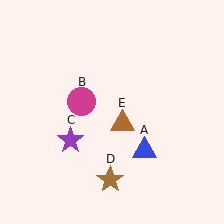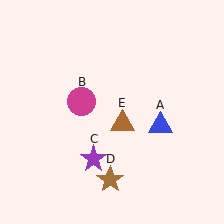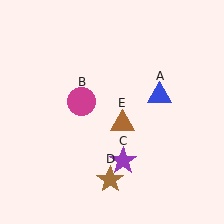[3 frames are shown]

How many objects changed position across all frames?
2 objects changed position: blue triangle (object A), purple star (object C).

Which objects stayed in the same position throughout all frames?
Magenta circle (object B) and brown star (object D) and brown triangle (object E) remained stationary.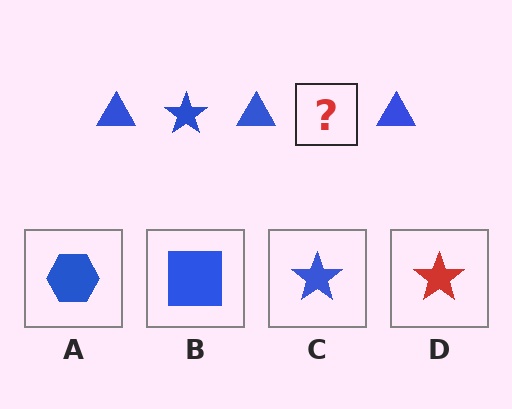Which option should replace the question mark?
Option C.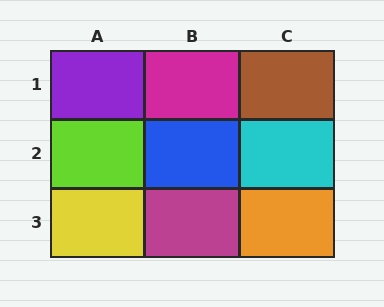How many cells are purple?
1 cell is purple.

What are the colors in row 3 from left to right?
Yellow, magenta, orange.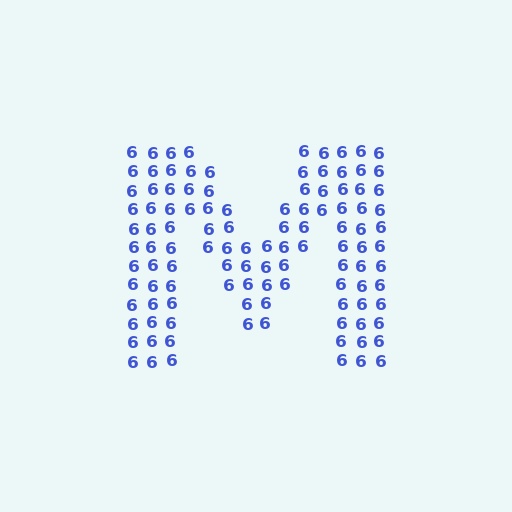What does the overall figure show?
The overall figure shows the letter M.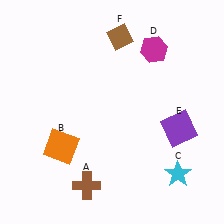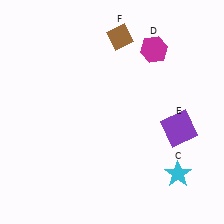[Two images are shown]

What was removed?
The brown cross (A), the orange square (B) were removed in Image 2.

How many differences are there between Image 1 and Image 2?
There are 2 differences between the two images.